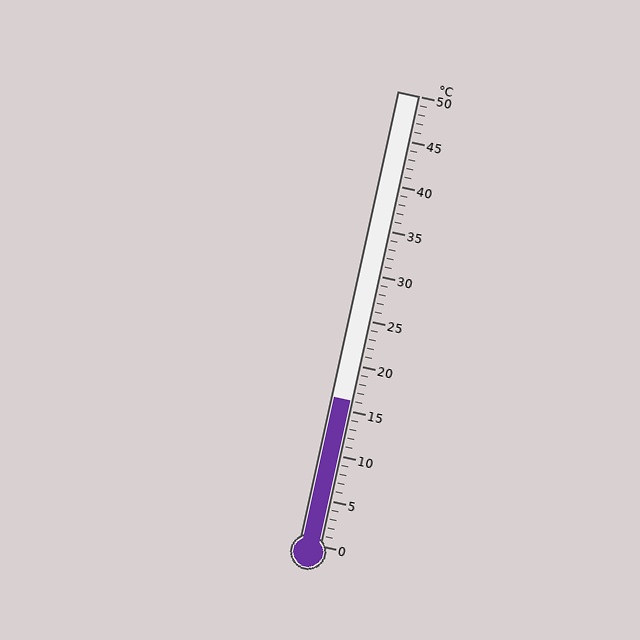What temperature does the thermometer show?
The thermometer shows approximately 16°C.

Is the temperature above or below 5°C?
The temperature is above 5°C.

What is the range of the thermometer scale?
The thermometer scale ranges from 0°C to 50°C.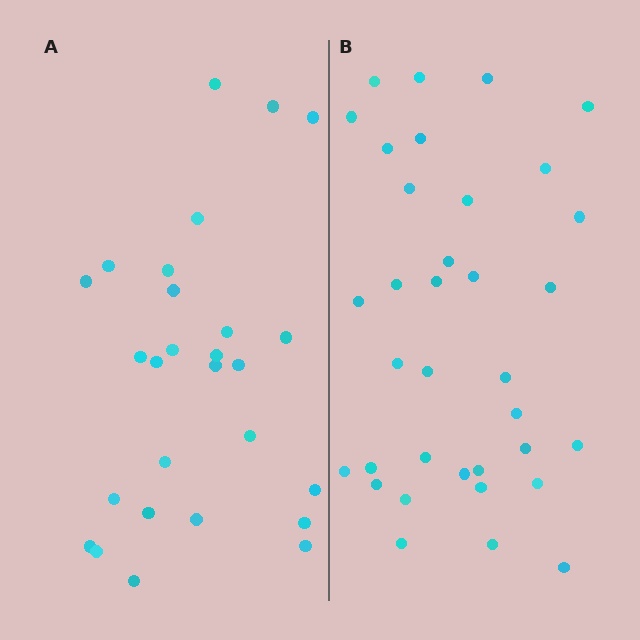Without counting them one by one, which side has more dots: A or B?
Region B (the right region) has more dots.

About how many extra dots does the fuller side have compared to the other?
Region B has roughly 8 or so more dots than region A.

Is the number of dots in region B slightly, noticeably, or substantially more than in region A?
Region B has noticeably more, but not dramatically so. The ratio is roughly 1.3 to 1.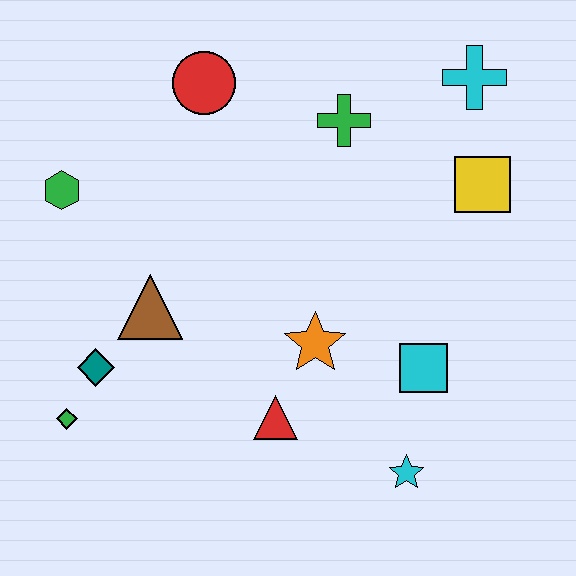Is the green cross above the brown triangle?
Yes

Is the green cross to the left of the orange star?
No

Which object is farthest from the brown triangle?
The cyan cross is farthest from the brown triangle.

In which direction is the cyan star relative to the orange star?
The cyan star is below the orange star.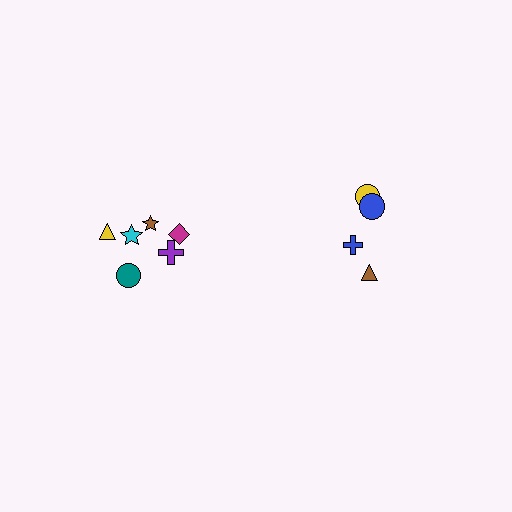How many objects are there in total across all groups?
There are 10 objects.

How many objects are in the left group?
There are 6 objects.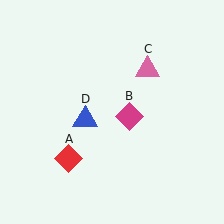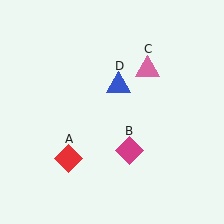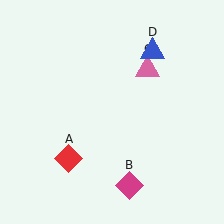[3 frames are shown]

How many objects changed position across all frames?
2 objects changed position: magenta diamond (object B), blue triangle (object D).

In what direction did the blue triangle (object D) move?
The blue triangle (object D) moved up and to the right.